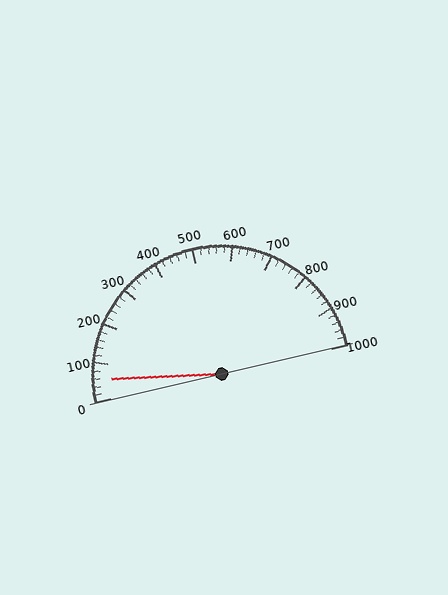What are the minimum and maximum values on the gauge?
The gauge ranges from 0 to 1000.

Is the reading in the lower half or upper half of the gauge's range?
The reading is in the lower half of the range (0 to 1000).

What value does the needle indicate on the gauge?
The needle indicates approximately 60.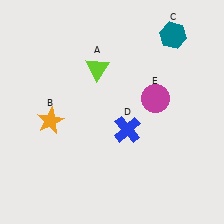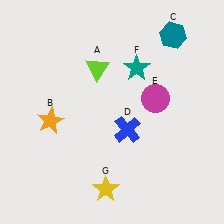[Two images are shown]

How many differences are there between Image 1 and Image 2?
There are 2 differences between the two images.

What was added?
A teal star (F), a yellow star (G) were added in Image 2.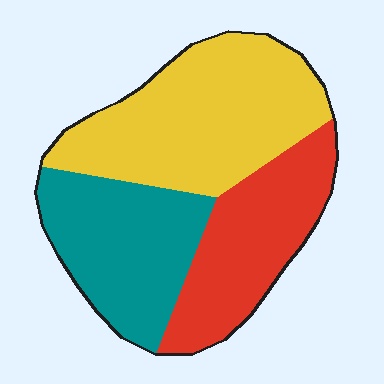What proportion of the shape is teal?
Teal covers about 30% of the shape.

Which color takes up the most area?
Yellow, at roughly 40%.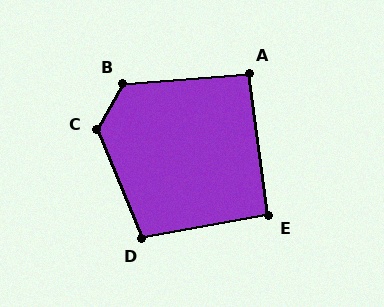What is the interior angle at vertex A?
Approximately 93 degrees (approximately right).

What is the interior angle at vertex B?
Approximately 124 degrees (obtuse).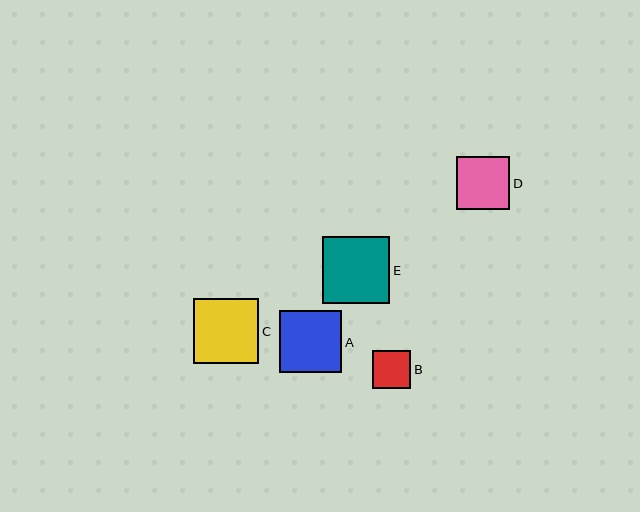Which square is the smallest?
Square B is the smallest with a size of approximately 38 pixels.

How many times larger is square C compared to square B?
Square C is approximately 1.7 times the size of square B.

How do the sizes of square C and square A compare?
Square C and square A are approximately the same size.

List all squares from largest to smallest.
From largest to smallest: E, C, A, D, B.